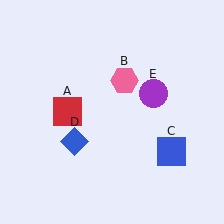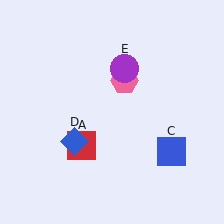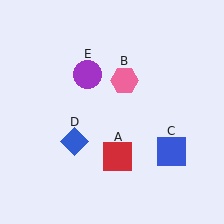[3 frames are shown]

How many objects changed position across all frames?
2 objects changed position: red square (object A), purple circle (object E).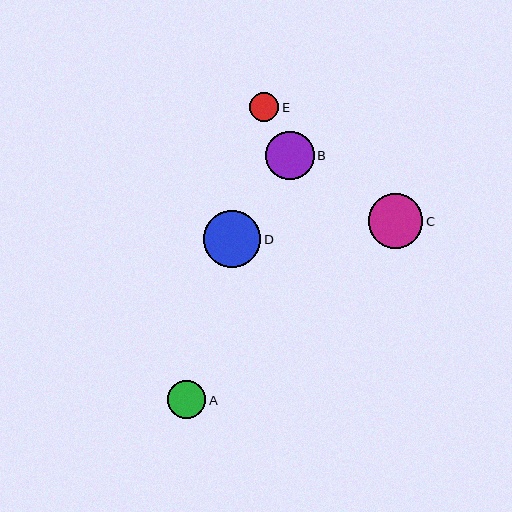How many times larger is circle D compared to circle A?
Circle D is approximately 1.5 times the size of circle A.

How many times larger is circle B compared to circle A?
Circle B is approximately 1.3 times the size of circle A.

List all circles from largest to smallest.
From largest to smallest: D, C, B, A, E.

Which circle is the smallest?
Circle E is the smallest with a size of approximately 29 pixels.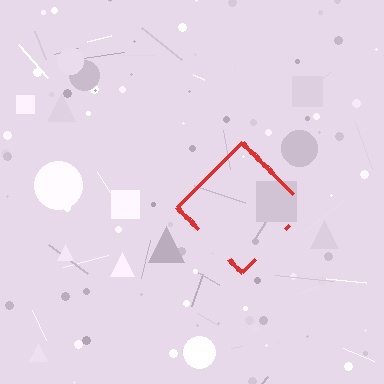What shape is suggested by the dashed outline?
The dashed outline suggests a diamond.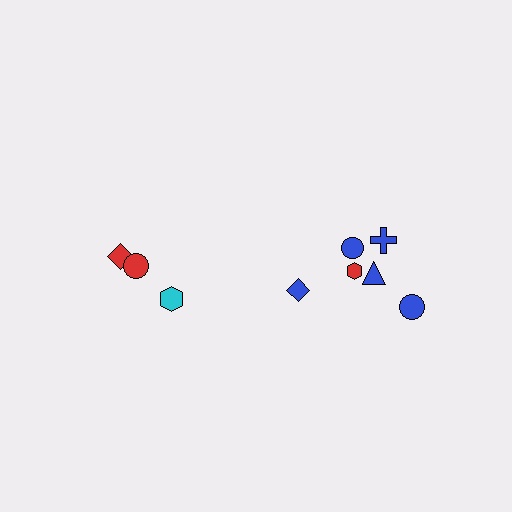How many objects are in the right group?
There are 6 objects.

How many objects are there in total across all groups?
There are 9 objects.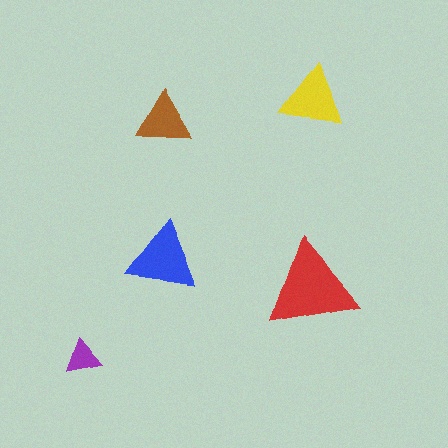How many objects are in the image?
There are 5 objects in the image.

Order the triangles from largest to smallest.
the red one, the blue one, the yellow one, the brown one, the purple one.